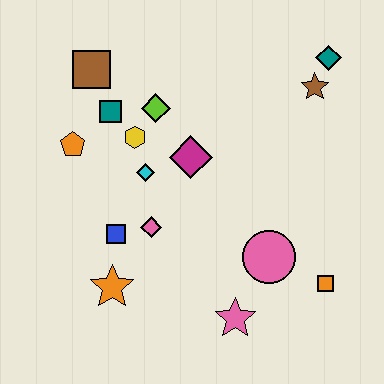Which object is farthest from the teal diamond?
The orange star is farthest from the teal diamond.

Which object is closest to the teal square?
The yellow hexagon is closest to the teal square.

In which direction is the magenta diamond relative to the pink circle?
The magenta diamond is above the pink circle.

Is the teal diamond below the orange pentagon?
No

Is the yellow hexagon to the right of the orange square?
No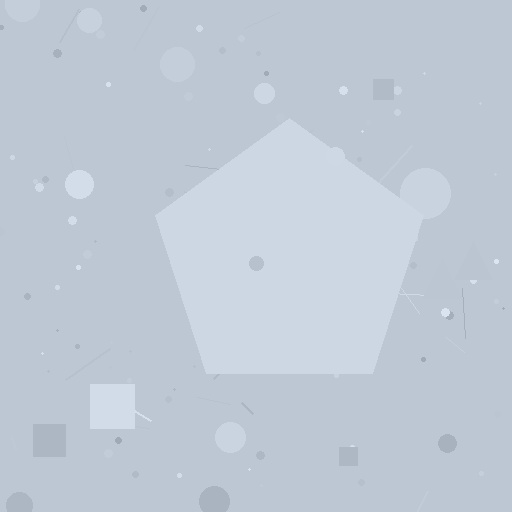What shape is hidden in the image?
A pentagon is hidden in the image.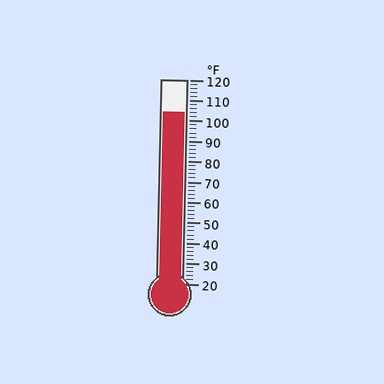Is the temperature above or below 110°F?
The temperature is below 110°F.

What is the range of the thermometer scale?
The thermometer scale ranges from 20°F to 120°F.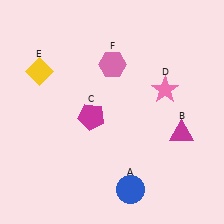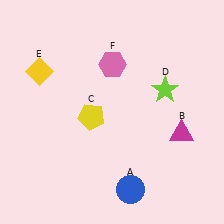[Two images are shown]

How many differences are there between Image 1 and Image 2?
There are 2 differences between the two images.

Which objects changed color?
C changed from magenta to yellow. D changed from pink to lime.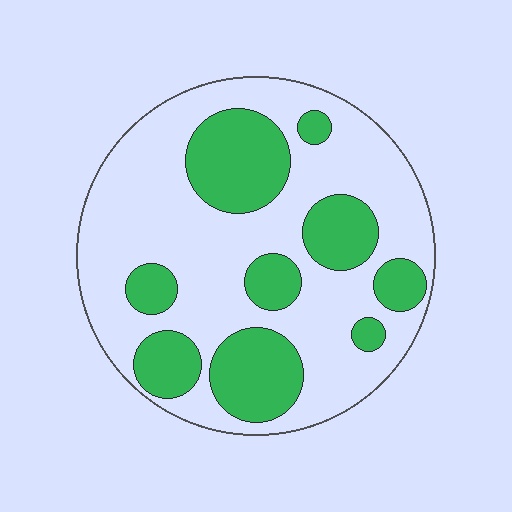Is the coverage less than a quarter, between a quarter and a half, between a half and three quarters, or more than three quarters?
Between a quarter and a half.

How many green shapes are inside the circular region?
9.